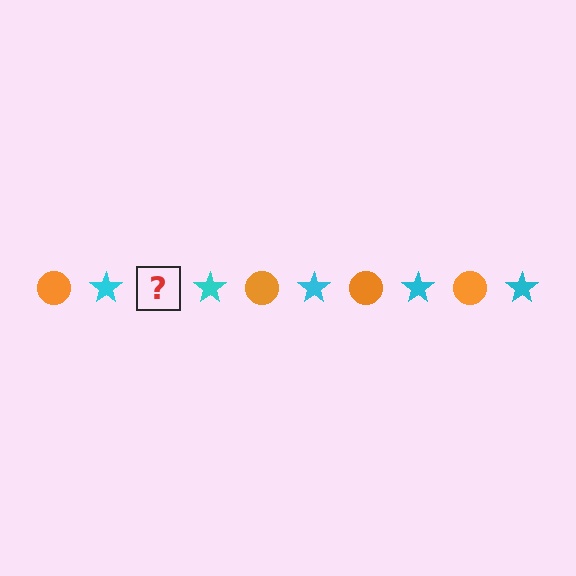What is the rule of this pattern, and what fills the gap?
The rule is that the pattern alternates between orange circle and cyan star. The gap should be filled with an orange circle.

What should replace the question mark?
The question mark should be replaced with an orange circle.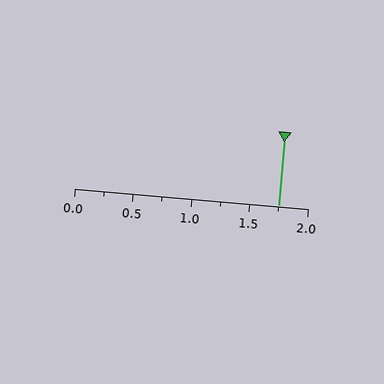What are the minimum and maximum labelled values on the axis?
The axis runs from 0.0 to 2.0.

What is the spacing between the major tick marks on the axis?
The major ticks are spaced 0.5 apart.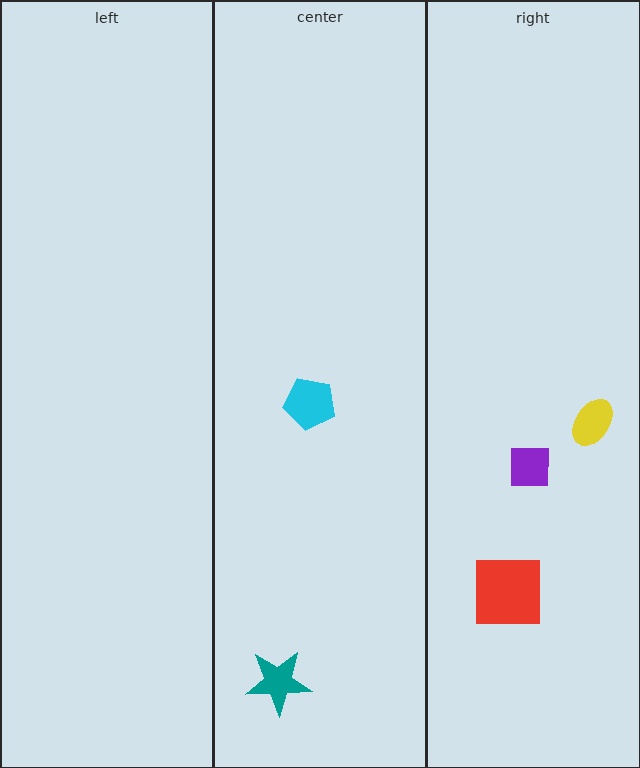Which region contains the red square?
The right region.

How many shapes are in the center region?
2.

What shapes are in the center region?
The cyan pentagon, the teal star.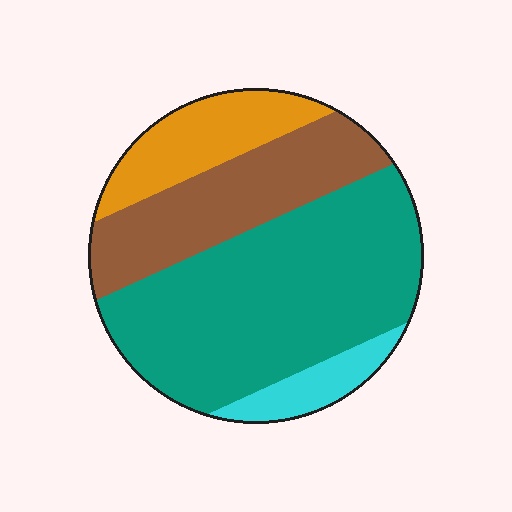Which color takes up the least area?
Cyan, at roughly 10%.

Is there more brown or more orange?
Brown.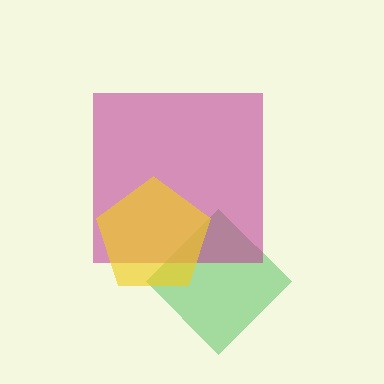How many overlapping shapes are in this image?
There are 3 overlapping shapes in the image.